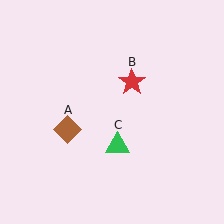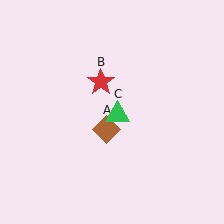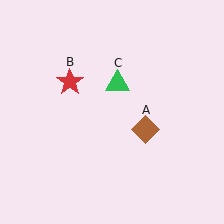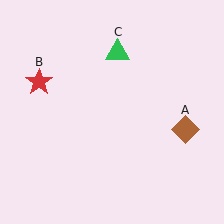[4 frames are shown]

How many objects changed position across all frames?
3 objects changed position: brown diamond (object A), red star (object B), green triangle (object C).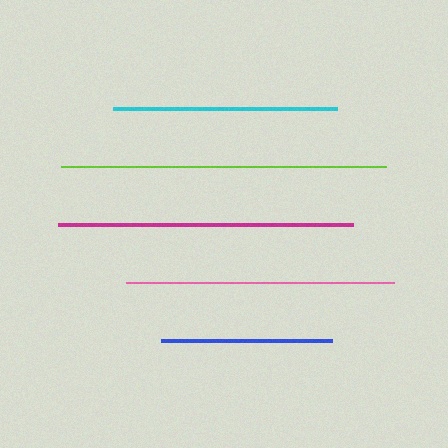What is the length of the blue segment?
The blue segment is approximately 171 pixels long.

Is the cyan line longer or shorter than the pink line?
The pink line is longer than the cyan line.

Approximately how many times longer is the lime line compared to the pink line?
The lime line is approximately 1.2 times the length of the pink line.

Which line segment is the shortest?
The blue line is the shortest at approximately 171 pixels.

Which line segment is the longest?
The lime line is the longest at approximately 325 pixels.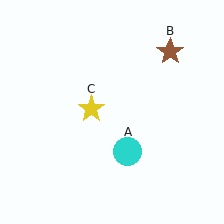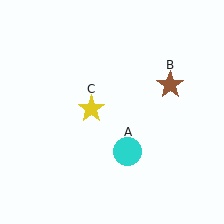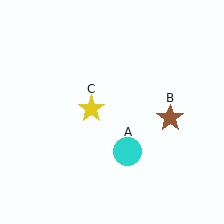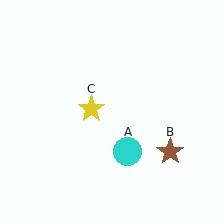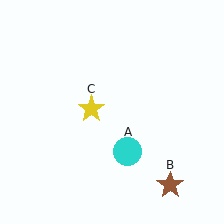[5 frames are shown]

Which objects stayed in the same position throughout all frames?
Cyan circle (object A) and yellow star (object C) remained stationary.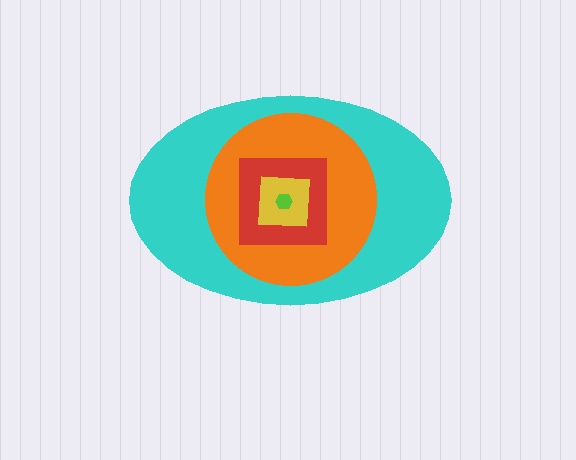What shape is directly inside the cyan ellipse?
The orange circle.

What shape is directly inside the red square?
The yellow square.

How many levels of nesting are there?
5.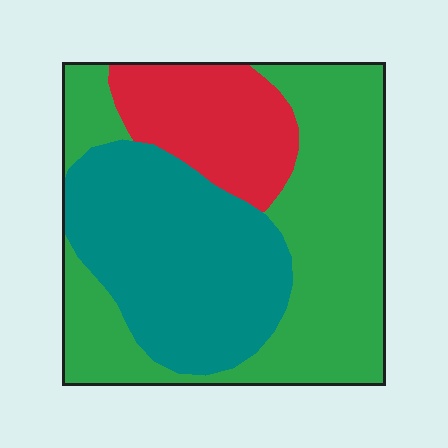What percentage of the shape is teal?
Teal takes up about one third (1/3) of the shape.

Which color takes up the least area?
Red, at roughly 20%.